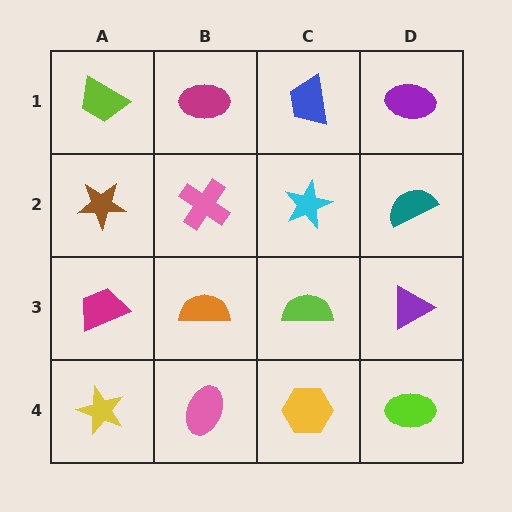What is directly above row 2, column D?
A purple ellipse.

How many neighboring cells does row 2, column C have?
4.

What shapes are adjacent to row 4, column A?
A magenta trapezoid (row 3, column A), a pink ellipse (row 4, column B).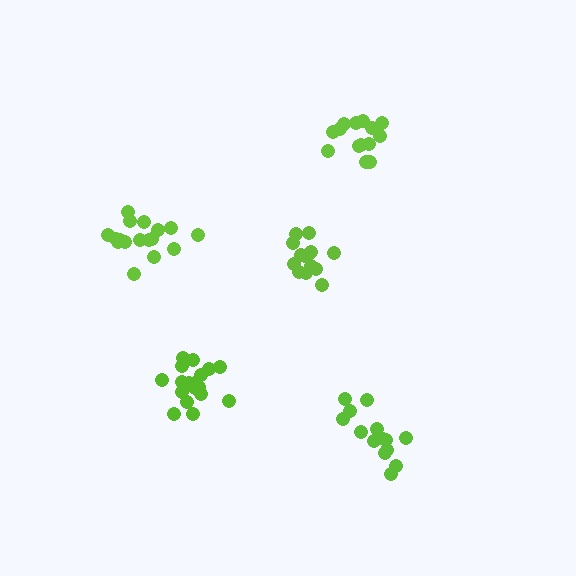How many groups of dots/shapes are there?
There are 5 groups.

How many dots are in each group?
Group 1: 18 dots, Group 2: 14 dots, Group 3: 14 dots, Group 4: 13 dots, Group 5: 17 dots (76 total).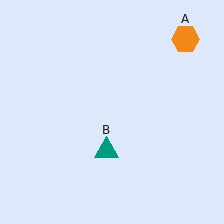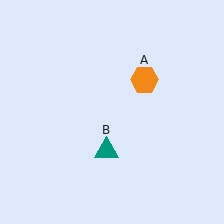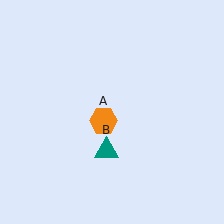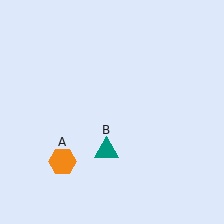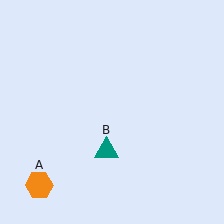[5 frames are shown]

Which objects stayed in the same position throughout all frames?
Teal triangle (object B) remained stationary.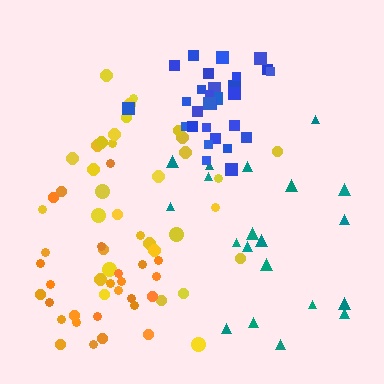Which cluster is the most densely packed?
Blue.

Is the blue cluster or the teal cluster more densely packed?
Blue.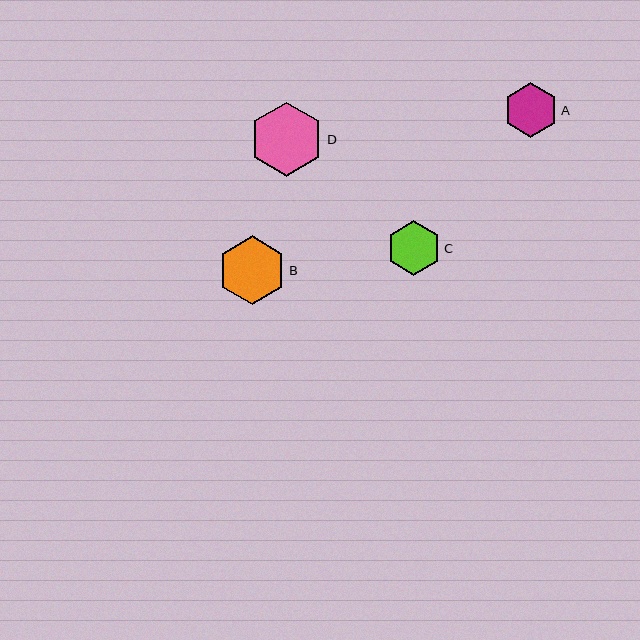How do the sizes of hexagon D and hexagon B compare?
Hexagon D and hexagon B are approximately the same size.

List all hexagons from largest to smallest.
From largest to smallest: D, B, C, A.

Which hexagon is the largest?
Hexagon D is the largest with a size of approximately 74 pixels.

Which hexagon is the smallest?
Hexagon A is the smallest with a size of approximately 54 pixels.